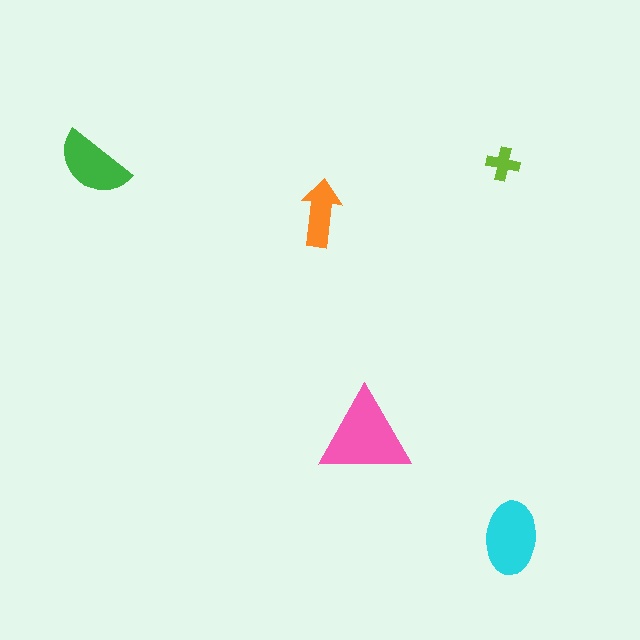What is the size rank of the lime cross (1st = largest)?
5th.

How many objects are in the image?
There are 5 objects in the image.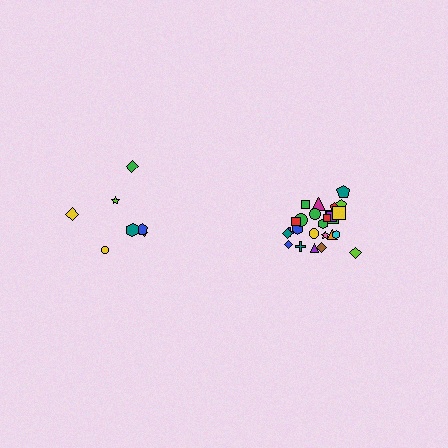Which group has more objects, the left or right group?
The right group.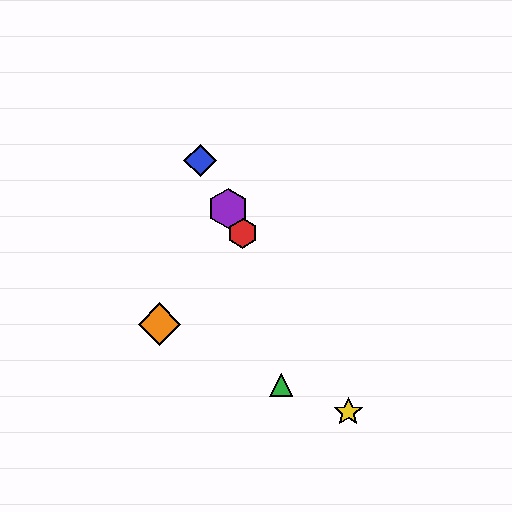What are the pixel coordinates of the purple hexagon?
The purple hexagon is at (228, 208).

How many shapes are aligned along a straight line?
4 shapes (the red hexagon, the blue diamond, the yellow star, the purple hexagon) are aligned along a straight line.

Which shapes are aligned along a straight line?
The red hexagon, the blue diamond, the yellow star, the purple hexagon are aligned along a straight line.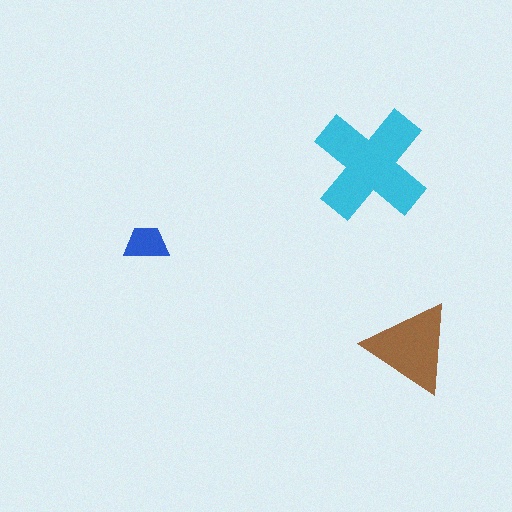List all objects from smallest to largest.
The blue trapezoid, the brown triangle, the cyan cross.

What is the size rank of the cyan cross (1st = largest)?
1st.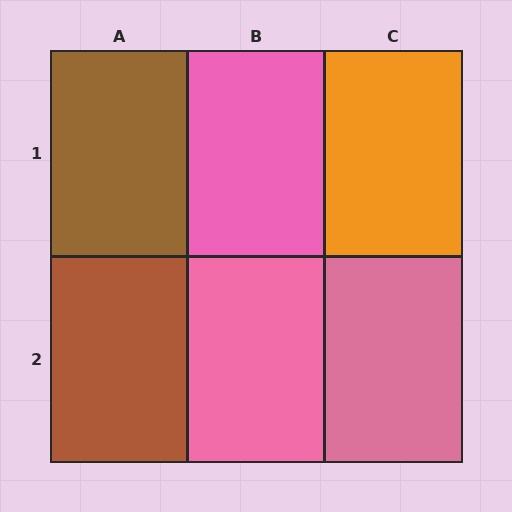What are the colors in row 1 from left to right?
Brown, pink, orange.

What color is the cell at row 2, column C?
Pink.